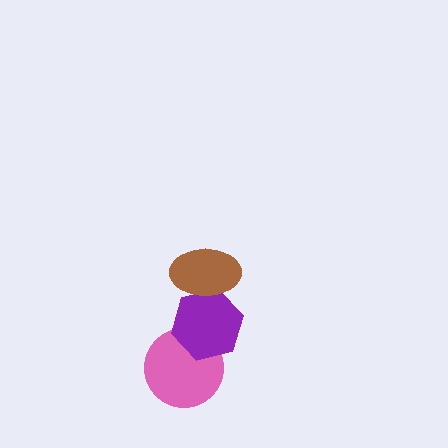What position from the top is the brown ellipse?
The brown ellipse is 1st from the top.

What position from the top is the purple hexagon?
The purple hexagon is 2nd from the top.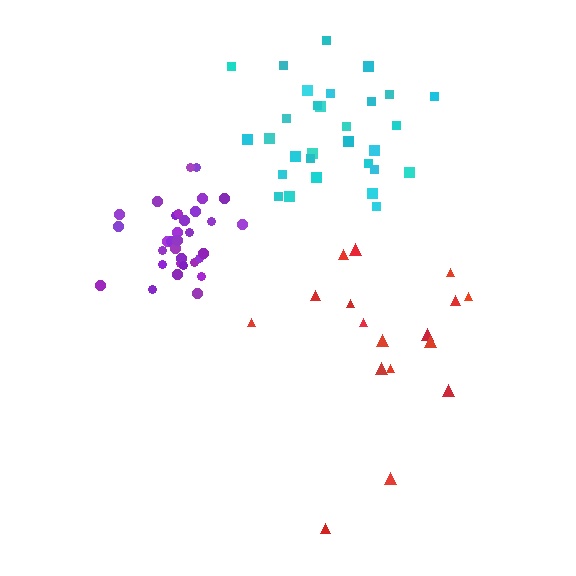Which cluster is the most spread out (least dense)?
Red.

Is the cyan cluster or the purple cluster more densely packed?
Purple.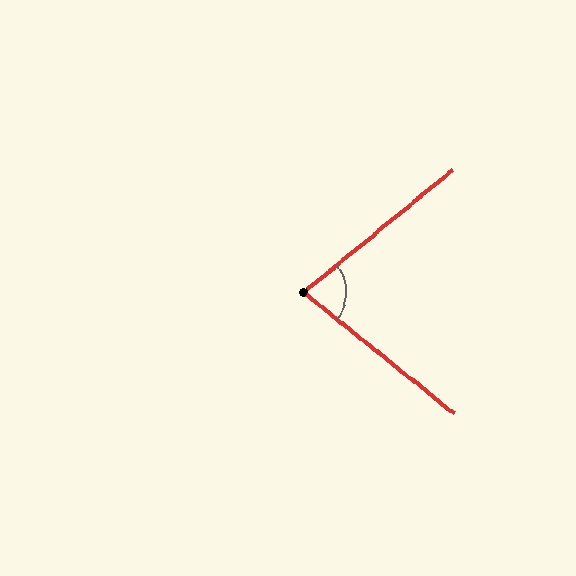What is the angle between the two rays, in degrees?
Approximately 78 degrees.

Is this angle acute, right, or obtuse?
It is acute.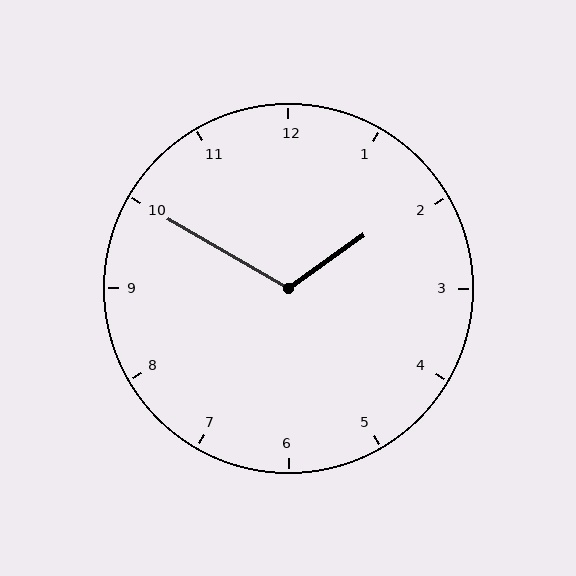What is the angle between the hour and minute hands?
Approximately 115 degrees.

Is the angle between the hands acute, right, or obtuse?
It is obtuse.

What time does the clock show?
1:50.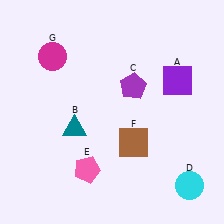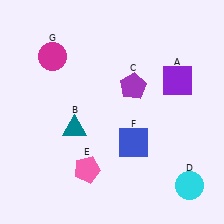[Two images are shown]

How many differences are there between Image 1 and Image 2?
There is 1 difference between the two images.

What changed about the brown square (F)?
In Image 1, F is brown. In Image 2, it changed to blue.